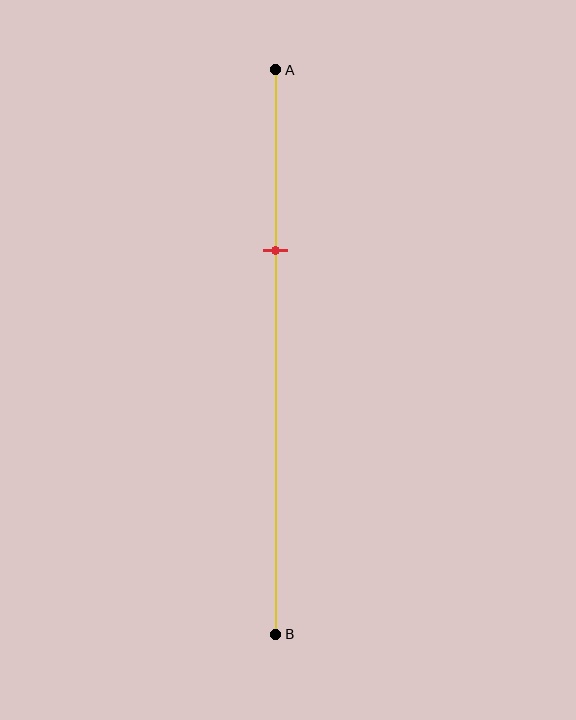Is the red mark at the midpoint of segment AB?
No, the mark is at about 30% from A, not at the 50% midpoint.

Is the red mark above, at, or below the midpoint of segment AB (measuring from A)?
The red mark is above the midpoint of segment AB.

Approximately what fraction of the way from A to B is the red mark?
The red mark is approximately 30% of the way from A to B.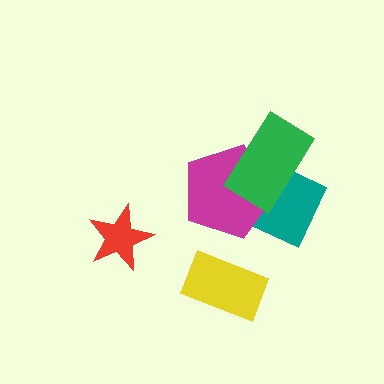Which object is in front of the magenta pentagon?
The green rectangle is in front of the magenta pentagon.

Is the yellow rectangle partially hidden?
No, no other shape covers it.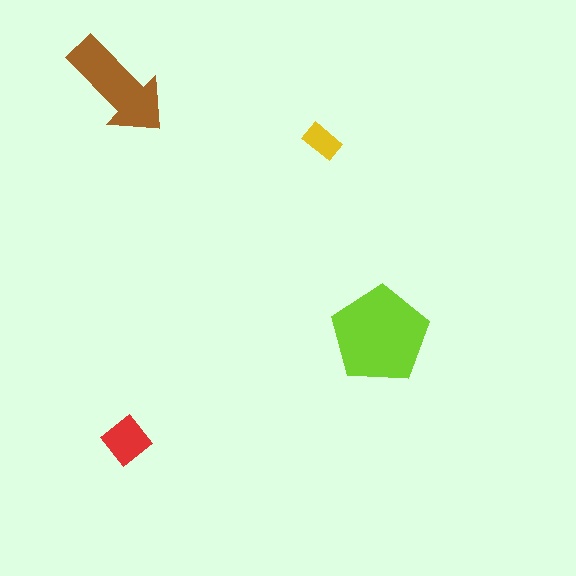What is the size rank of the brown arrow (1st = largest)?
2nd.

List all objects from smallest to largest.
The yellow rectangle, the red diamond, the brown arrow, the lime pentagon.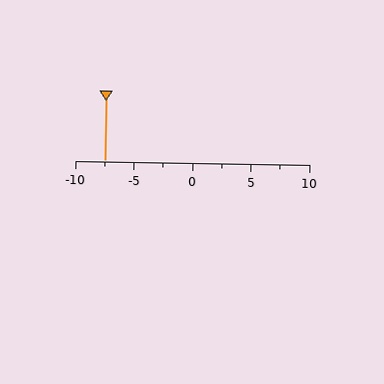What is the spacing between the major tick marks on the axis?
The major ticks are spaced 5 apart.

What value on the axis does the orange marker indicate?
The marker indicates approximately -7.5.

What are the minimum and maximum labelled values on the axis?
The axis runs from -10 to 10.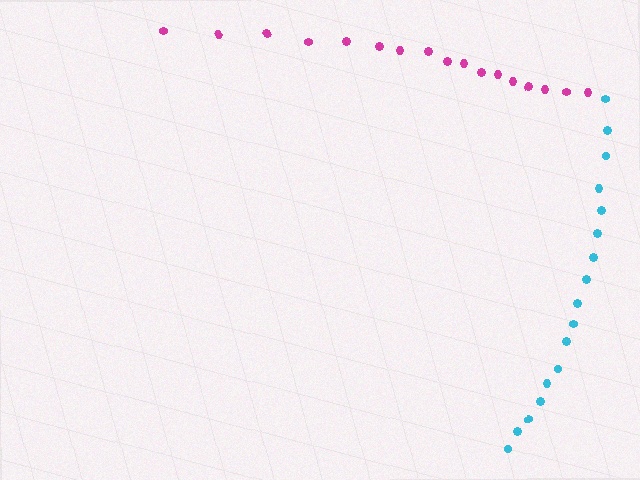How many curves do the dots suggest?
There are 2 distinct paths.